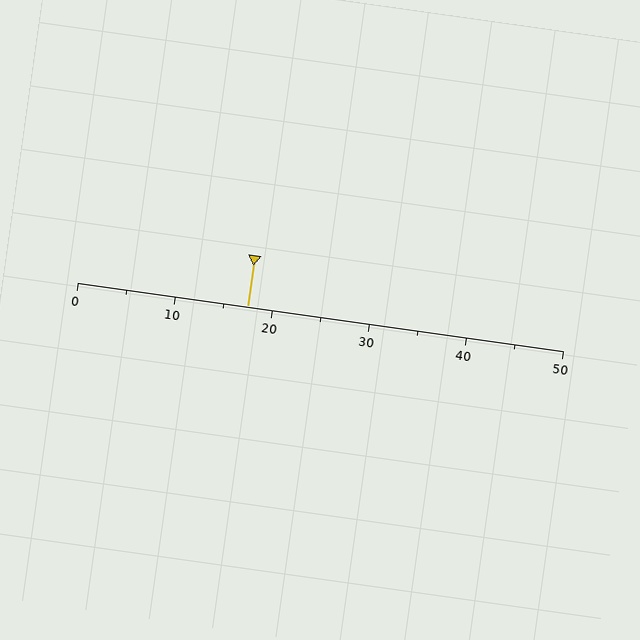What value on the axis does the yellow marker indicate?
The marker indicates approximately 17.5.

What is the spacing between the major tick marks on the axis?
The major ticks are spaced 10 apart.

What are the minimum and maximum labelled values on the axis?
The axis runs from 0 to 50.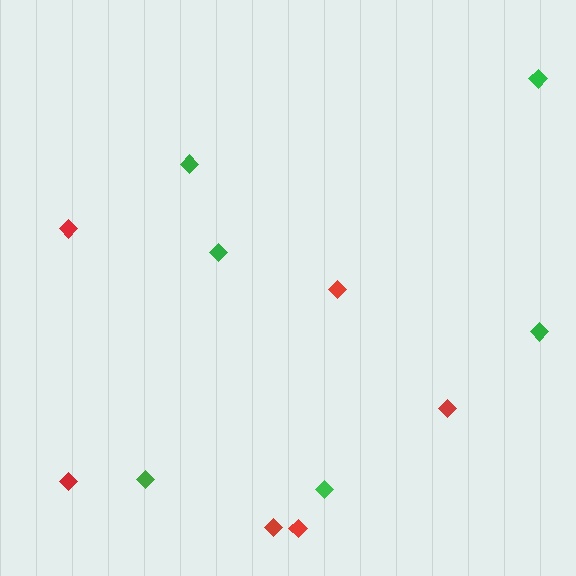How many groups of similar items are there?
There are 2 groups: one group of green diamonds (6) and one group of red diamonds (6).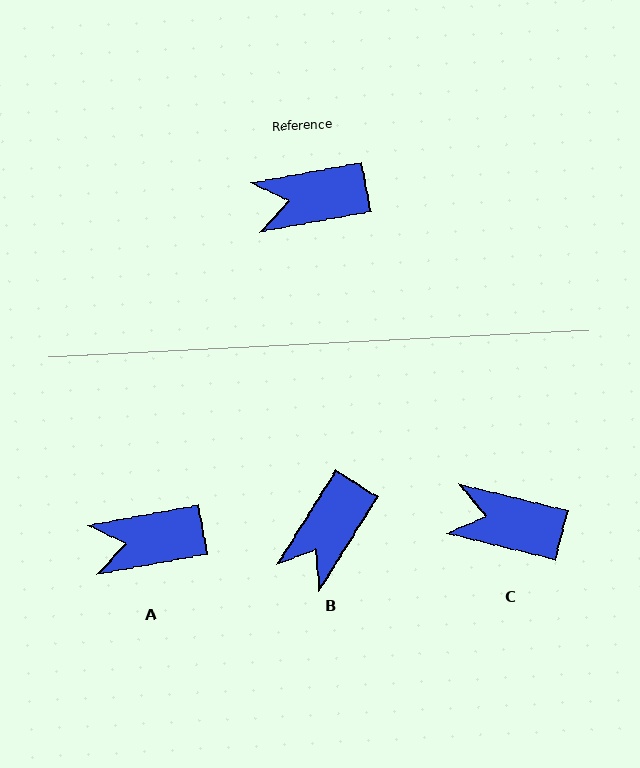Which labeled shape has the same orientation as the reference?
A.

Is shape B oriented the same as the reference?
No, it is off by about 48 degrees.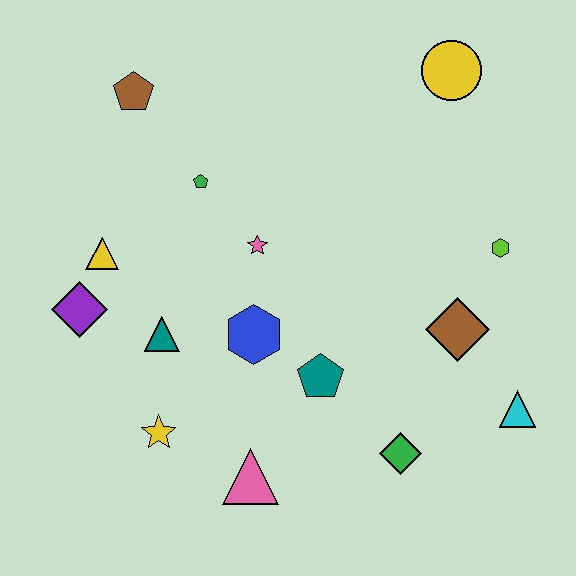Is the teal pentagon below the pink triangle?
No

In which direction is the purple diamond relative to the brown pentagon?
The purple diamond is below the brown pentagon.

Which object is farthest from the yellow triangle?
The cyan triangle is farthest from the yellow triangle.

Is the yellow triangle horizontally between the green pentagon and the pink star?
No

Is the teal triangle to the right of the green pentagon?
No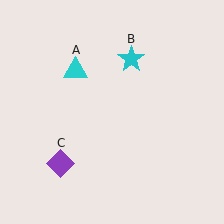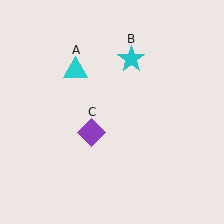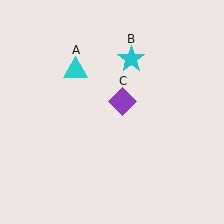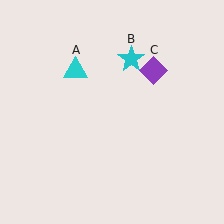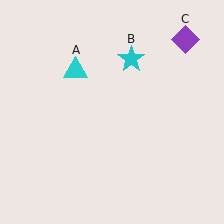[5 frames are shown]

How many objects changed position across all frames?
1 object changed position: purple diamond (object C).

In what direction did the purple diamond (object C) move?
The purple diamond (object C) moved up and to the right.